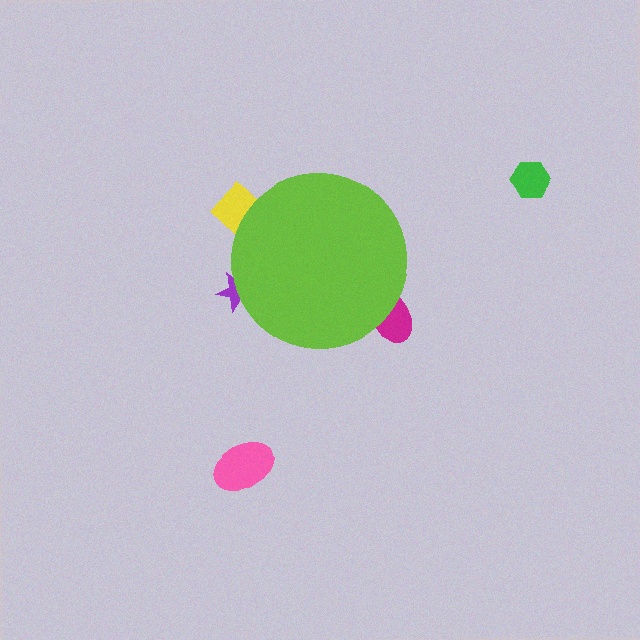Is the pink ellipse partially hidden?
No, the pink ellipse is fully visible.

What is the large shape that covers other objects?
A lime circle.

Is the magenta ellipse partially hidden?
Yes, the magenta ellipse is partially hidden behind the lime circle.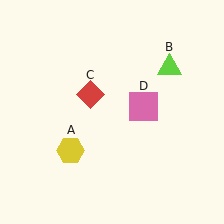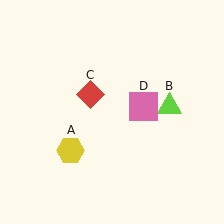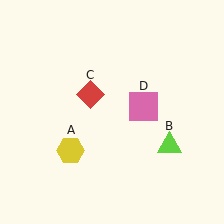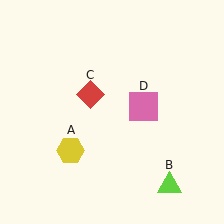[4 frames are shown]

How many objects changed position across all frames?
1 object changed position: lime triangle (object B).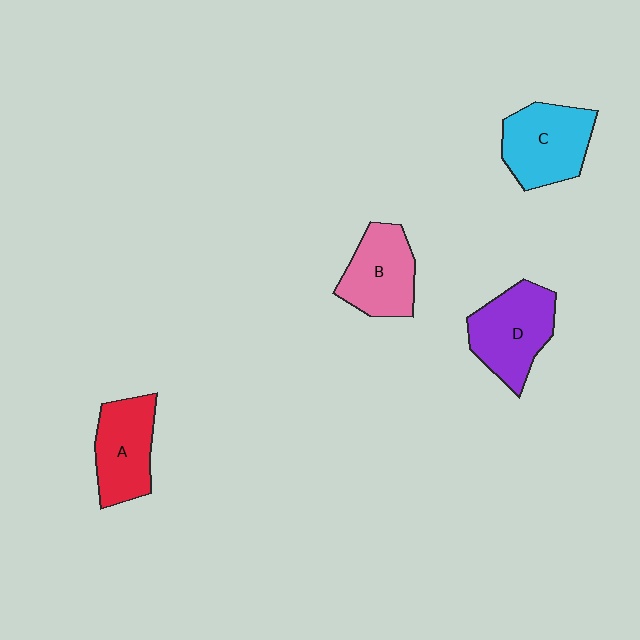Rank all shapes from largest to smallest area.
From largest to smallest: D (purple), C (cyan), A (red), B (pink).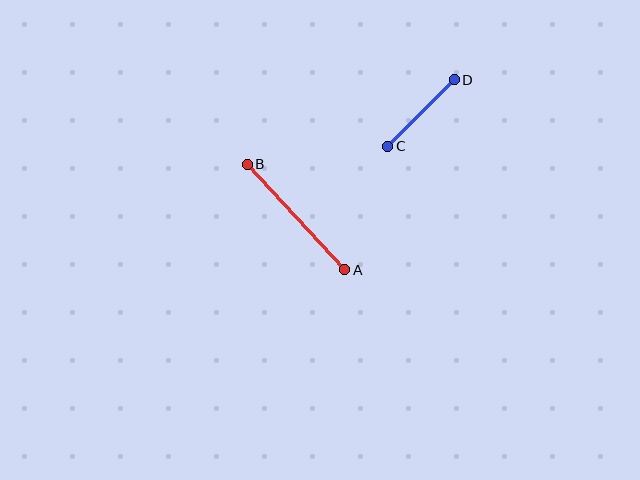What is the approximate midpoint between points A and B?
The midpoint is at approximately (296, 217) pixels.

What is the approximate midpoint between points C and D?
The midpoint is at approximately (421, 113) pixels.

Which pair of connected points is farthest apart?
Points A and B are farthest apart.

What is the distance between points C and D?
The distance is approximately 94 pixels.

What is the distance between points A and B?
The distance is approximately 144 pixels.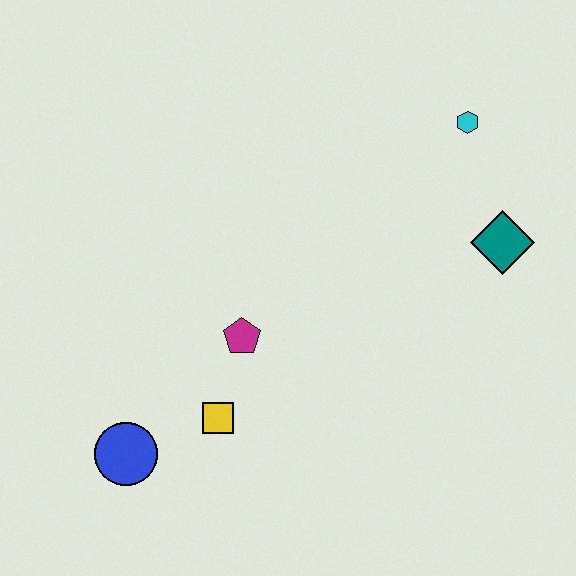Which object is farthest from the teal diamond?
The blue circle is farthest from the teal diamond.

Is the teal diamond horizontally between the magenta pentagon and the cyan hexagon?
No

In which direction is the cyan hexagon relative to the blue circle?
The cyan hexagon is to the right of the blue circle.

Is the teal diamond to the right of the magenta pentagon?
Yes